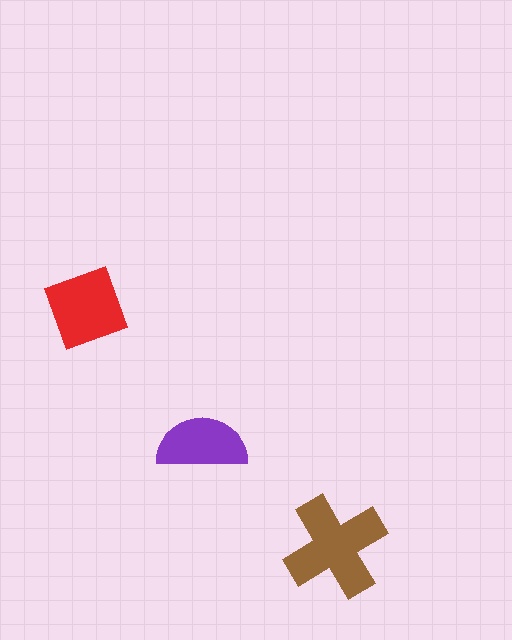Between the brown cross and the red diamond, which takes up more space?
The brown cross.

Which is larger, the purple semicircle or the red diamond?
The red diamond.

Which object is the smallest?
The purple semicircle.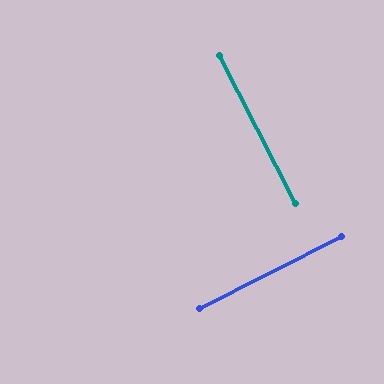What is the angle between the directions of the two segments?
Approximately 90 degrees.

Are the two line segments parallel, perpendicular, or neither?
Perpendicular — they meet at approximately 90°.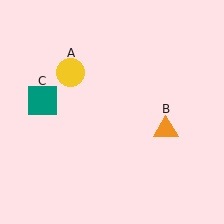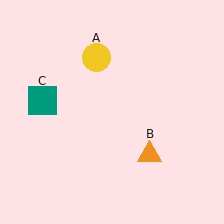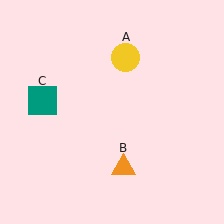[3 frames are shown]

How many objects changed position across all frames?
2 objects changed position: yellow circle (object A), orange triangle (object B).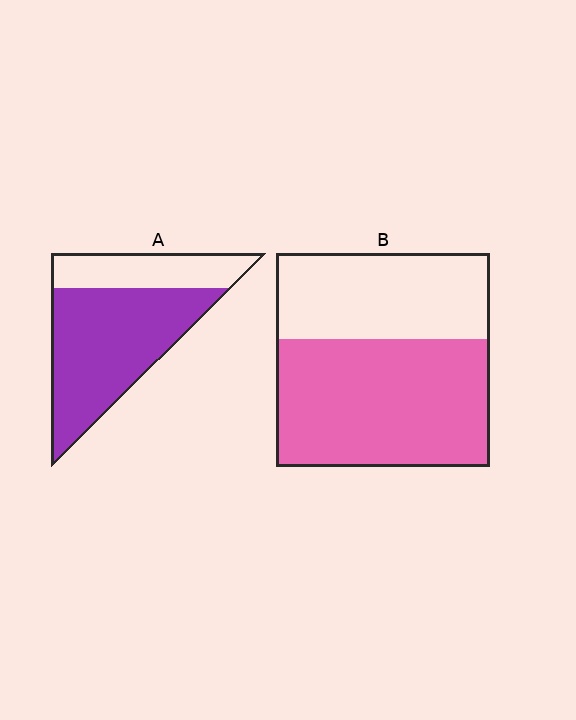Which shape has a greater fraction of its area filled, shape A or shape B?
Shape A.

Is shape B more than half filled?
Yes.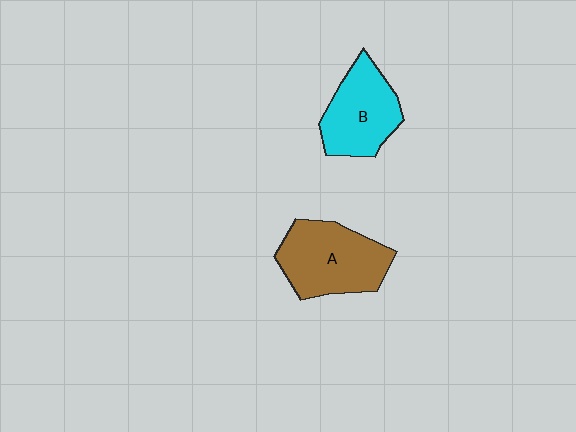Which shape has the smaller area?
Shape B (cyan).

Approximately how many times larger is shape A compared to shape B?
Approximately 1.2 times.